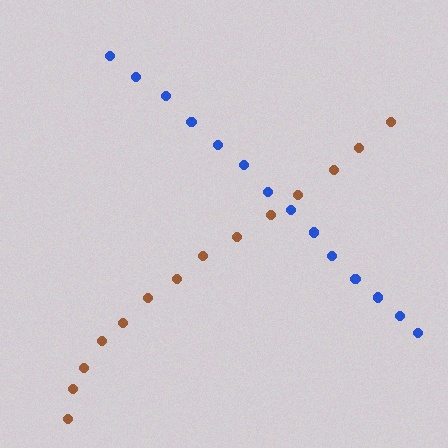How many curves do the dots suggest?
There are 2 distinct paths.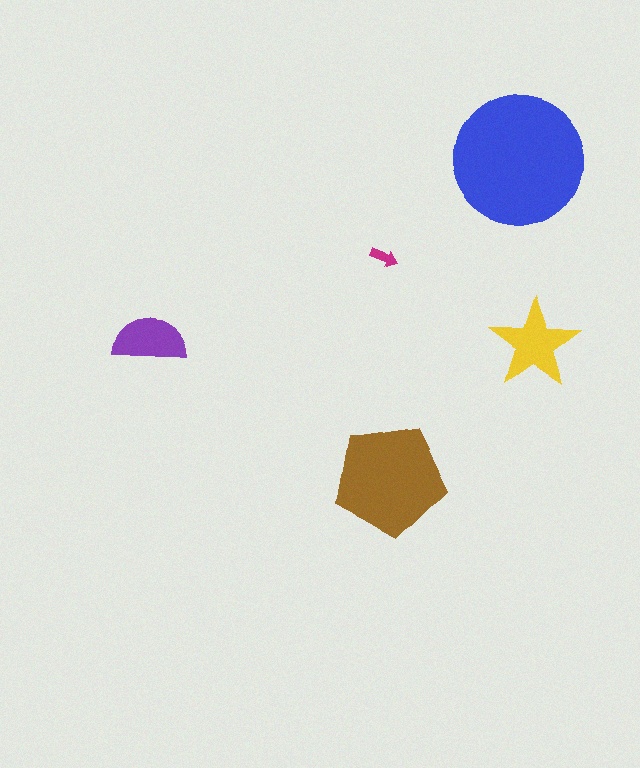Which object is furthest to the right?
The yellow star is rightmost.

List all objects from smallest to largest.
The magenta arrow, the purple semicircle, the yellow star, the brown pentagon, the blue circle.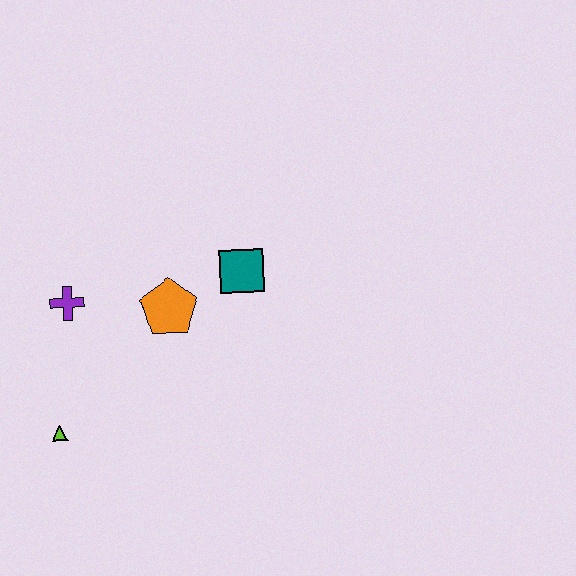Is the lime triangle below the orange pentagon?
Yes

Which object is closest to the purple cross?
The orange pentagon is closest to the purple cross.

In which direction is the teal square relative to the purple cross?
The teal square is to the right of the purple cross.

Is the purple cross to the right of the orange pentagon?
No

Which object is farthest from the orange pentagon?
The lime triangle is farthest from the orange pentagon.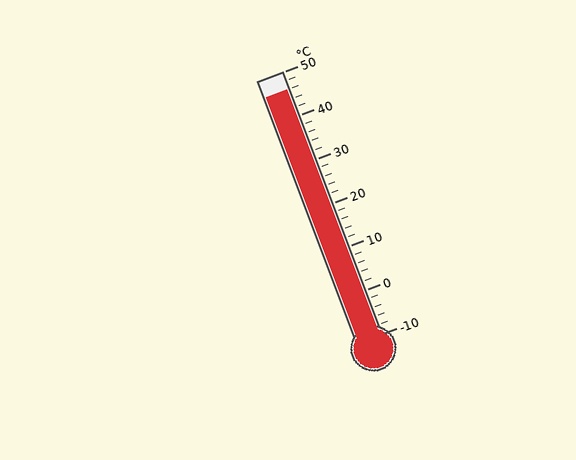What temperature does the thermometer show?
The thermometer shows approximately 46°C.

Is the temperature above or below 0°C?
The temperature is above 0°C.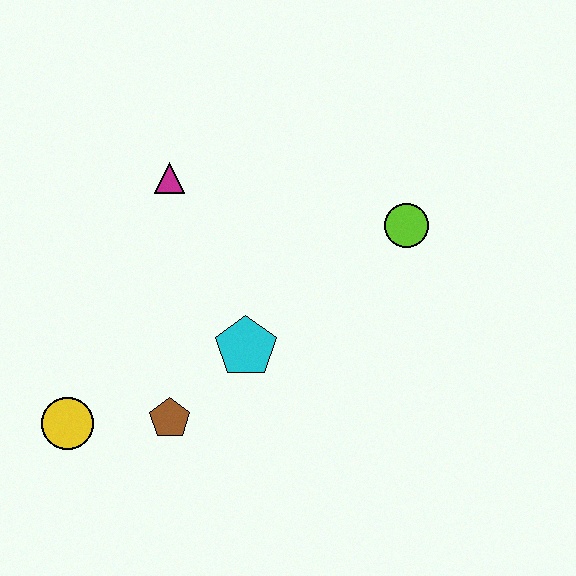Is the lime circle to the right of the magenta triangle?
Yes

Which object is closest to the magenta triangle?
The cyan pentagon is closest to the magenta triangle.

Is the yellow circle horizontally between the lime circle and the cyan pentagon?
No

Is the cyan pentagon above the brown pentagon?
Yes